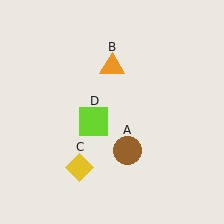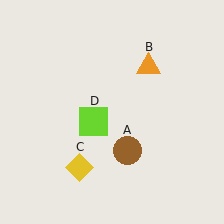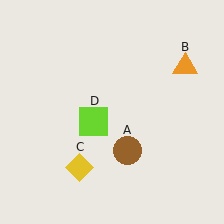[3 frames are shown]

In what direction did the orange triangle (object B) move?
The orange triangle (object B) moved right.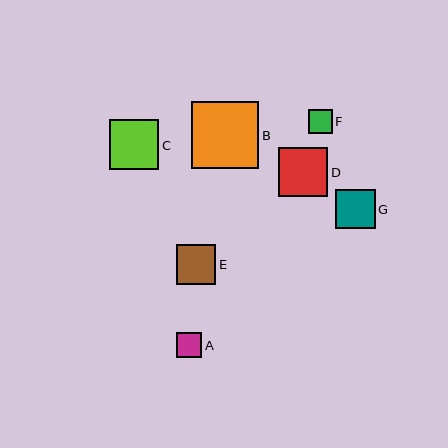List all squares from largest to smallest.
From largest to smallest: B, C, D, E, G, A, F.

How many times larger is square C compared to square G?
Square C is approximately 1.3 times the size of square G.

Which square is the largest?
Square B is the largest with a size of approximately 67 pixels.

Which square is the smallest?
Square F is the smallest with a size of approximately 24 pixels.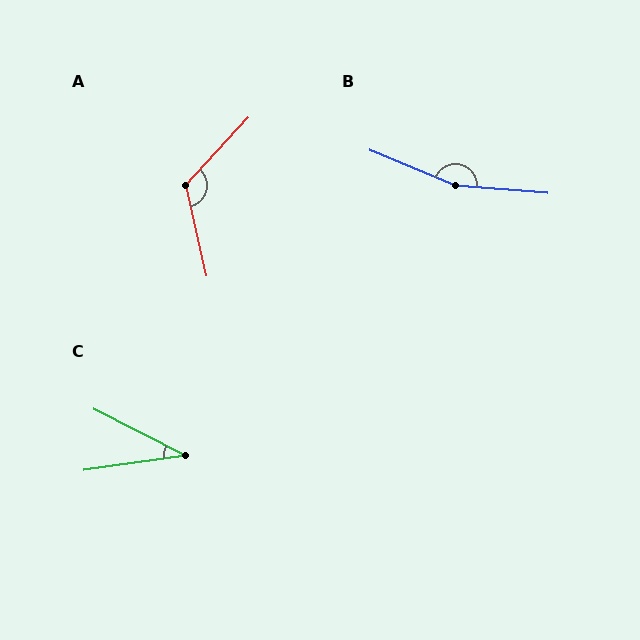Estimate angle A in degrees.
Approximately 124 degrees.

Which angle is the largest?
B, at approximately 162 degrees.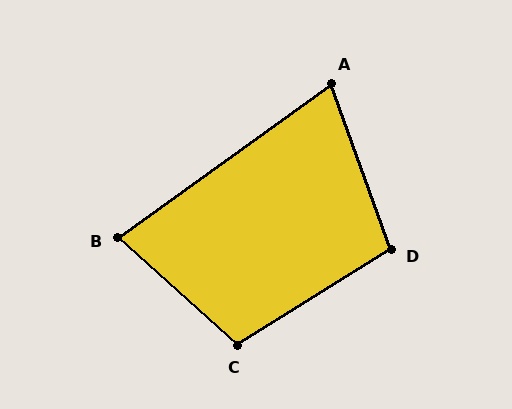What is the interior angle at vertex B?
Approximately 78 degrees (acute).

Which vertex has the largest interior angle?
C, at approximately 106 degrees.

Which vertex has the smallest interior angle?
A, at approximately 74 degrees.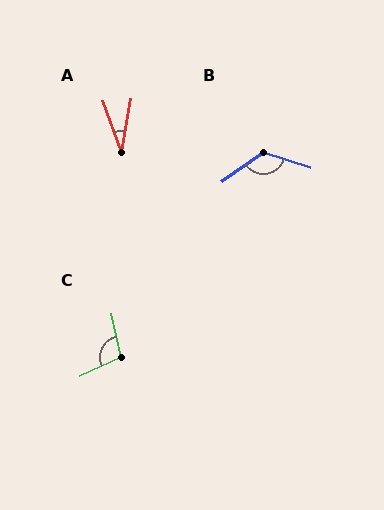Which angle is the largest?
B, at approximately 128 degrees.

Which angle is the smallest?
A, at approximately 29 degrees.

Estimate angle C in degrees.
Approximately 103 degrees.